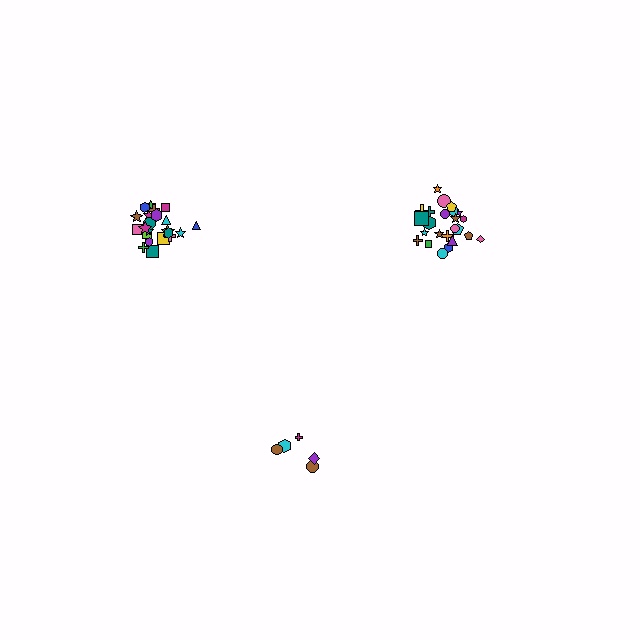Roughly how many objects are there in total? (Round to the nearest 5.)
Roughly 50 objects in total.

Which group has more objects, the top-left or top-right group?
The top-right group.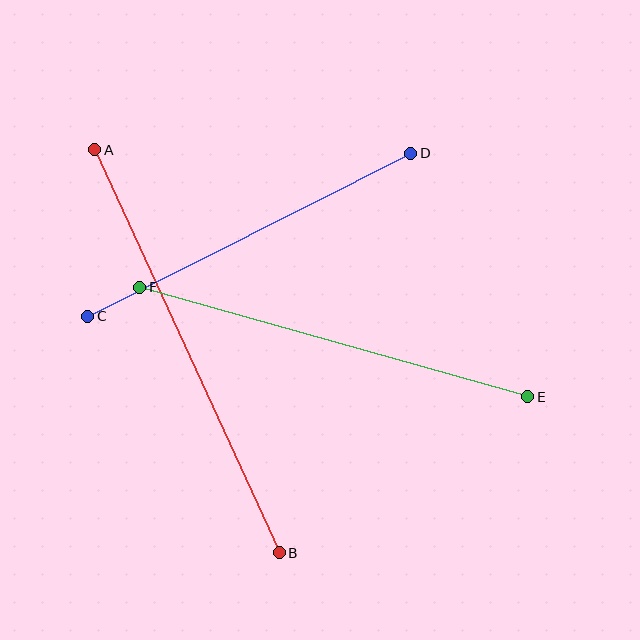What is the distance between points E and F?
The distance is approximately 403 pixels.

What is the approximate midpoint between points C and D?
The midpoint is at approximately (249, 235) pixels.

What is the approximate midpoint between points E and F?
The midpoint is at approximately (334, 342) pixels.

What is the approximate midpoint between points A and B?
The midpoint is at approximately (187, 351) pixels.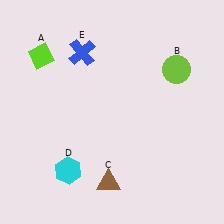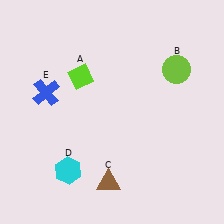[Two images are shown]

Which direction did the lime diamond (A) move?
The lime diamond (A) moved right.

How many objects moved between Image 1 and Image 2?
2 objects moved between the two images.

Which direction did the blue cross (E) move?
The blue cross (E) moved down.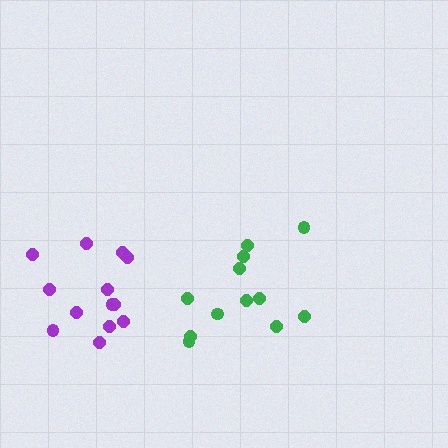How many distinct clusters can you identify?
There are 2 distinct clusters.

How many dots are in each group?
Group 1: 12 dots, Group 2: 13 dots (25 total).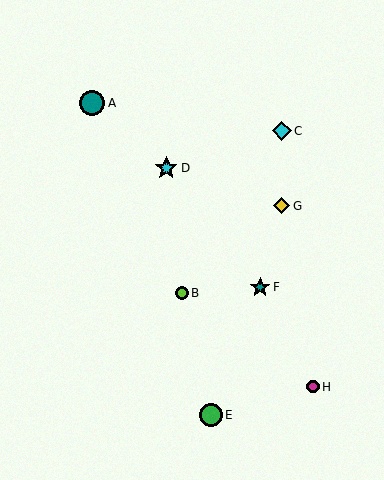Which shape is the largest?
The teal circle (labeled A) is the largest.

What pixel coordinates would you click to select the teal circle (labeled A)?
Click at (92, 103) to select the teal circle A.